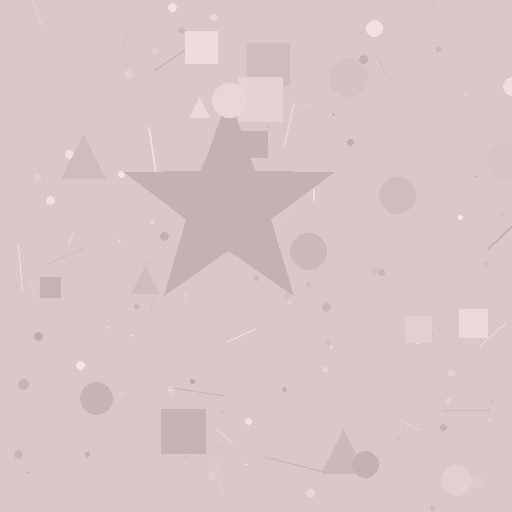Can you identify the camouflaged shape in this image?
The camouflaged shape is a star.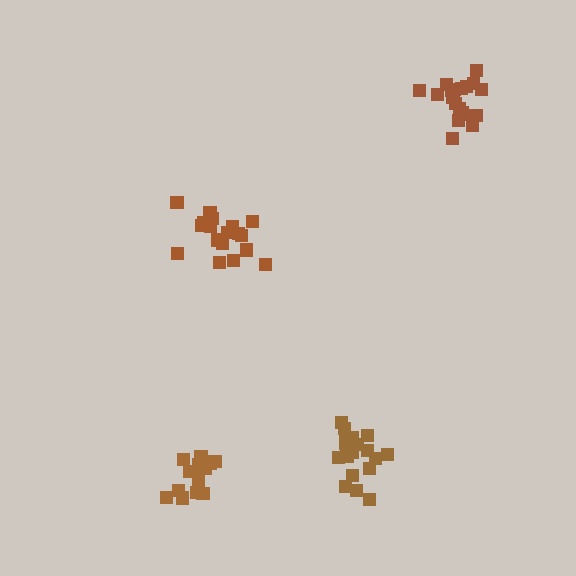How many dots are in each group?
Group 1: 19 dots, Group 2: 15 dots, Group 3: 19 dots, Group 4: 19 dots (72 total).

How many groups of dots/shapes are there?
There are 4 groups.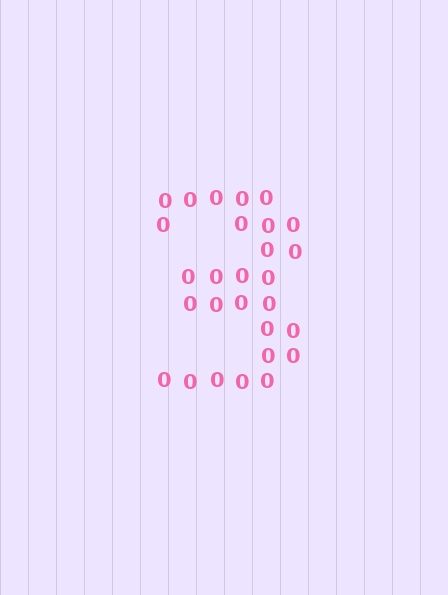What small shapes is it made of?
It is made of small digit 0's.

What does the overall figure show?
The overall figure shows the digit 3.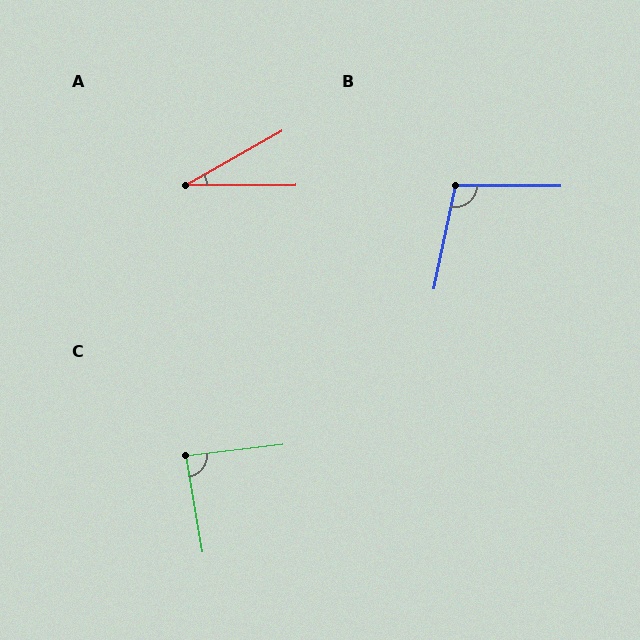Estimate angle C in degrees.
Approximately 87 degrees.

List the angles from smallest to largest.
A (29°), C (87°), B (102°).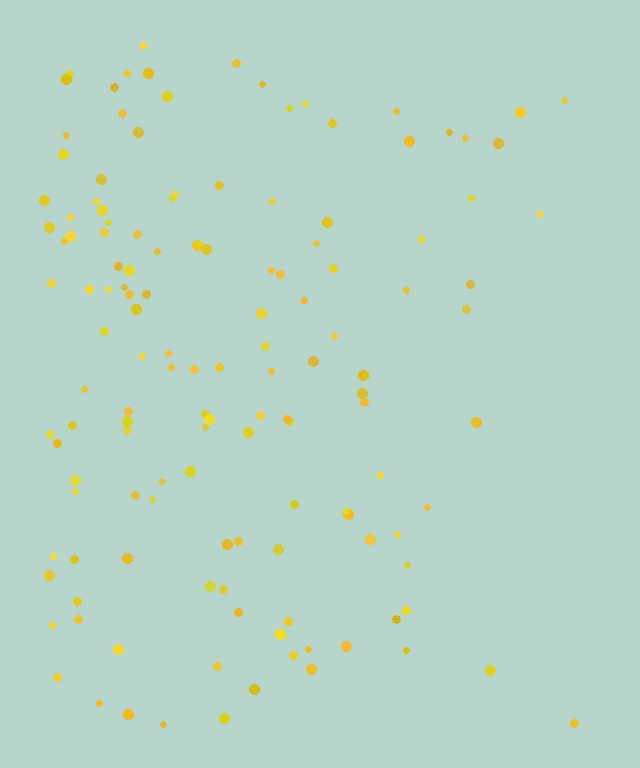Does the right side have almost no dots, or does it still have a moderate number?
Still a moderate number, just noticeably fewer than the left.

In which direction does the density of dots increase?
From right to left, with the left side densest.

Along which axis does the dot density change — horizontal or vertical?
Horizontal.